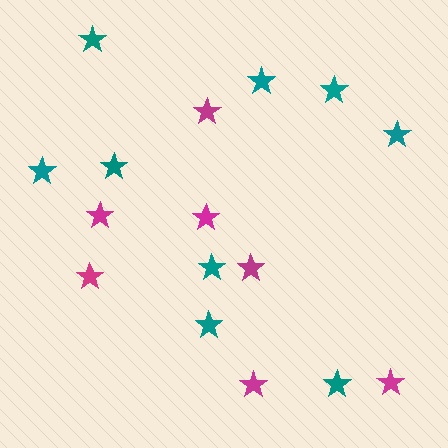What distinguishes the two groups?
There are 2 groups: one group of teal stars (9) and one group of magenta stars (7).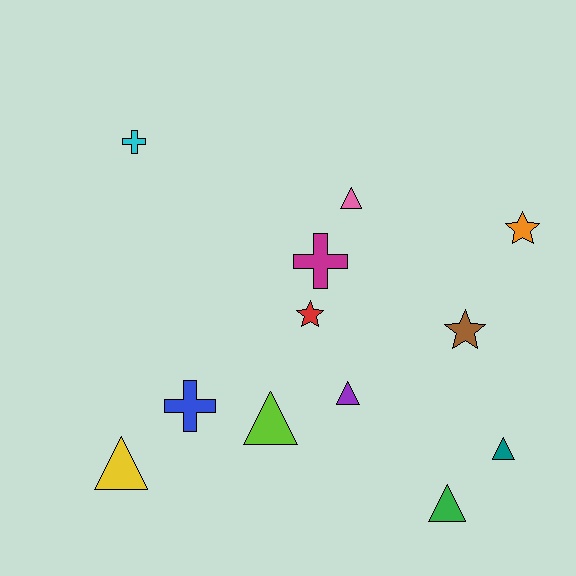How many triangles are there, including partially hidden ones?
There are 6 triangles.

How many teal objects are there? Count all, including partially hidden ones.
There is 1 teal object.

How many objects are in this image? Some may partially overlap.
There are 12 objects.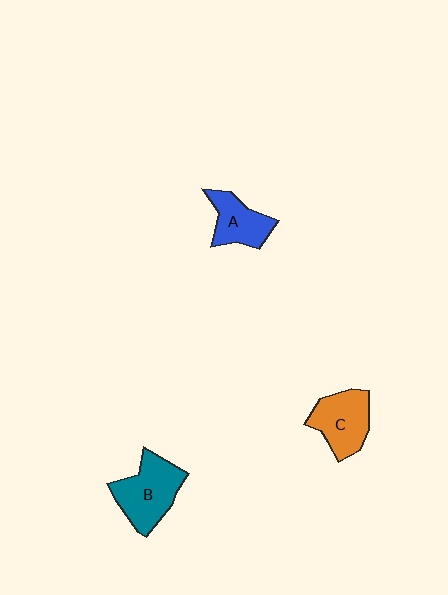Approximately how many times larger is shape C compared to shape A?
Approximately 1.2 times.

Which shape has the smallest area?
Shape A (blue).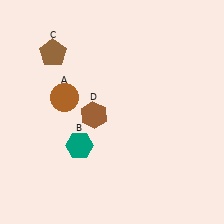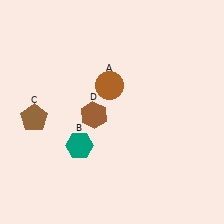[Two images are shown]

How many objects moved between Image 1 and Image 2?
2 objects moved between the two images.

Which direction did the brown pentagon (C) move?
The brown pentagon (C) moved down.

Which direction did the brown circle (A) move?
The brown circle (A) moved right.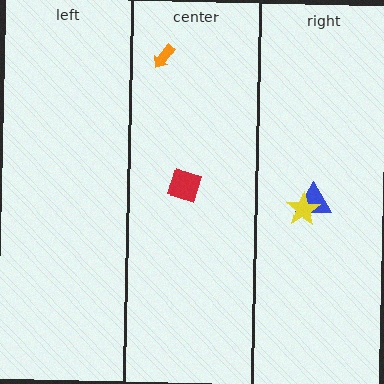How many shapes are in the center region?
2.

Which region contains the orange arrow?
The center region.